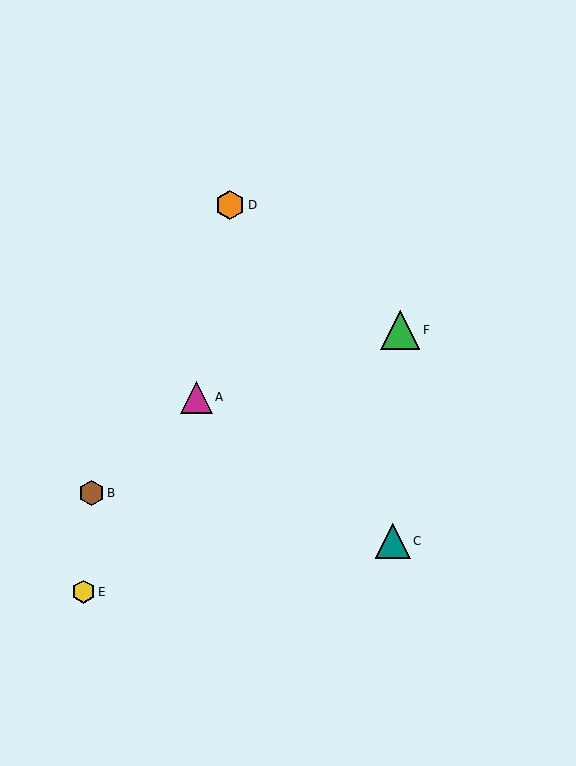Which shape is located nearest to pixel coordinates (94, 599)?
The yellow hexagon (labeled E) at (83, 592) is nearest to that location.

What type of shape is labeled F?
Shape F is a green triangle.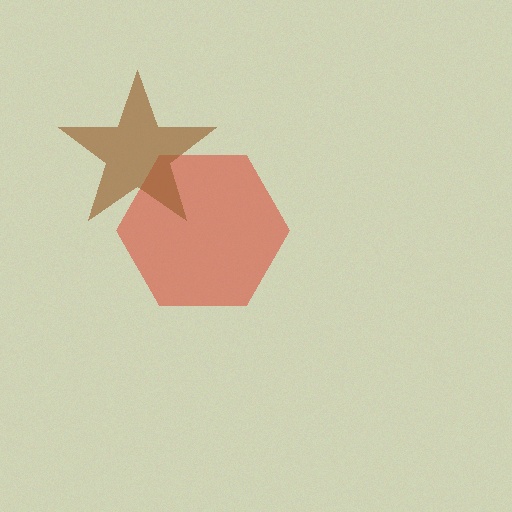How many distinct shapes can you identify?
There are 2 distinct shapes: a red hexagon, a brown star.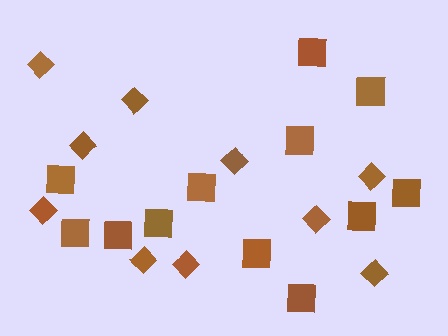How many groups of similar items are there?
There are 2 groups: one group of diamonds (10) and one group of squares (12).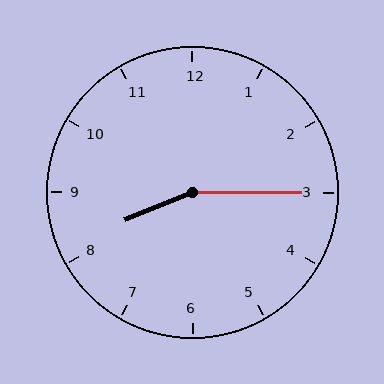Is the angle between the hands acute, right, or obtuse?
It is obtuse.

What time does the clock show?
8:15.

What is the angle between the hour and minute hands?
Approximately 158 degrees.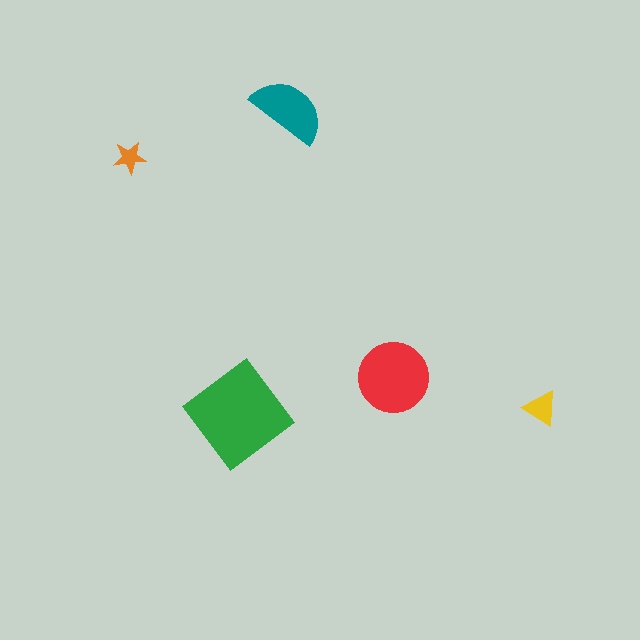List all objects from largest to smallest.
The green diamond, the red circle, the teal semicircle, the yellow triangle, the orange star.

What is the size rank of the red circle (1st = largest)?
2nd.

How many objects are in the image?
There are 5 objects in the image.